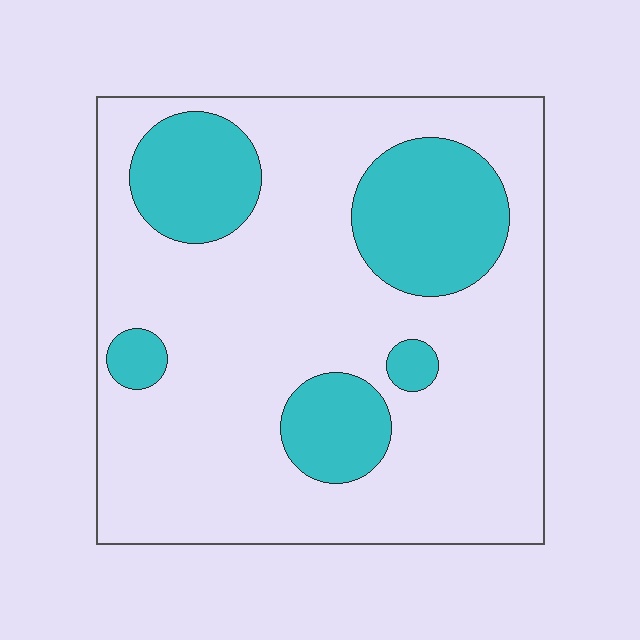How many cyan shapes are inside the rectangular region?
5.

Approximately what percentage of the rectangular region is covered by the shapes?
Approximately 25%.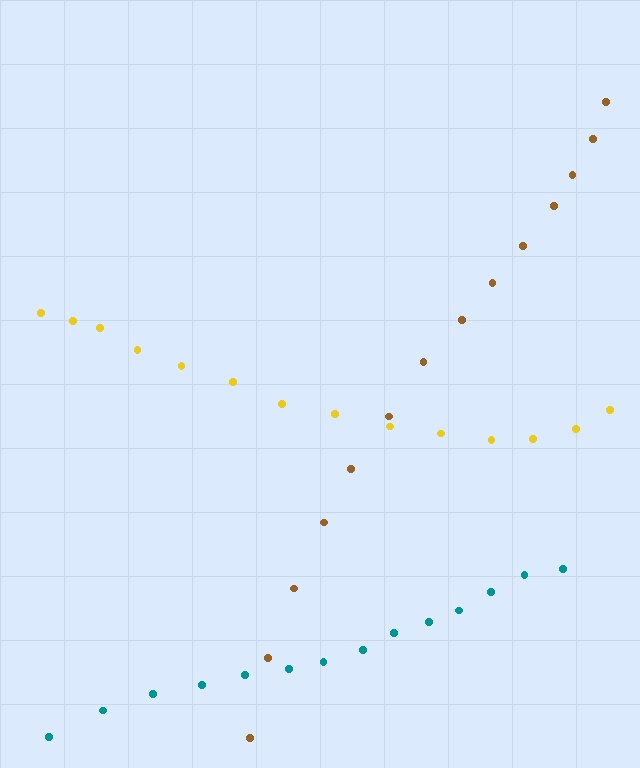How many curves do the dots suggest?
There are 3 distinct paths.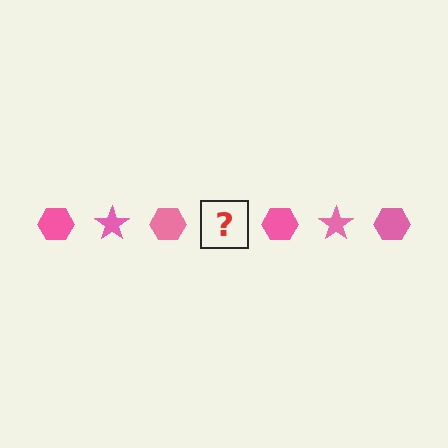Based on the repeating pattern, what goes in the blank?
The blank should be a pink star.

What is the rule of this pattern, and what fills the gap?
The rule is that the pattern cycles through hexagon, star shapes in pink. The gap should be filled with a pink star.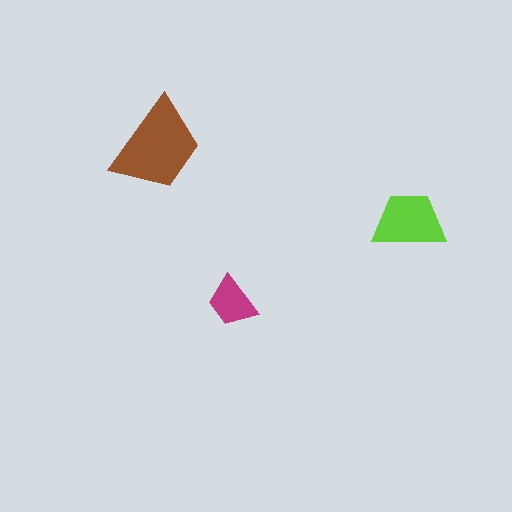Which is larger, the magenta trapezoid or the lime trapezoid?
The lime one.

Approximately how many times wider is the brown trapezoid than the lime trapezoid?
About 1.5 times wider.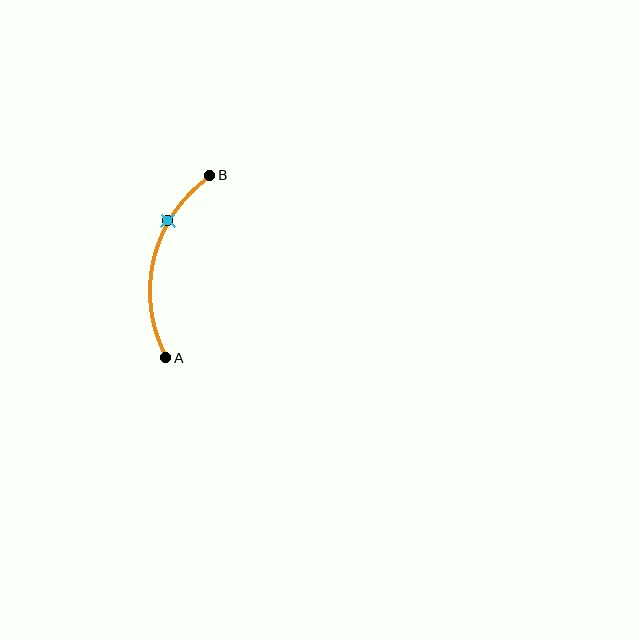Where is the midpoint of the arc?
The arc midpoint is the point on the curve farthest from the straight line joining A and B. It sits to the left of that line.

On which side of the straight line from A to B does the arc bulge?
The arc bulges to the left of the straight line connecting A and B.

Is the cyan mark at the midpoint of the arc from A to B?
No. The cyan mark lies on the arc but is closer to endpoint B. The arc midpoint would be at the point on the curve equidistant along the arc from both A and B.